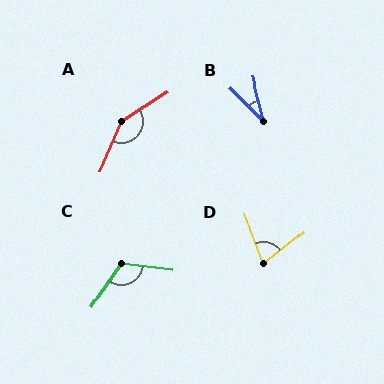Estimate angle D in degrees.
Approximately 73 degrees.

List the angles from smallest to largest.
B (31°), D (73°), C (117°), A (146°).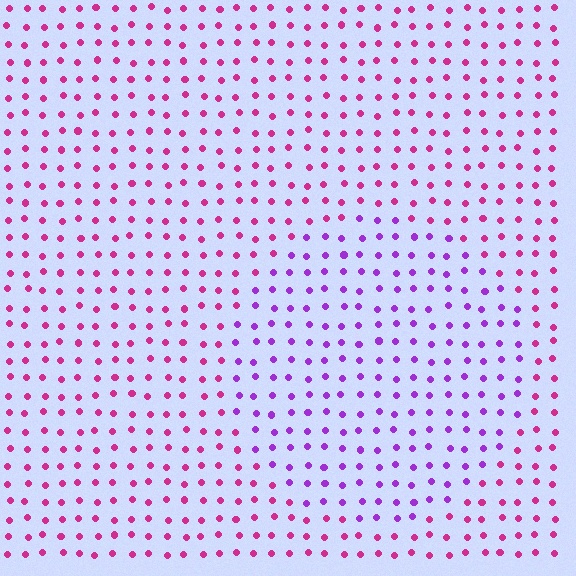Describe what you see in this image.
The image is filled with small magenta elements in a uniform arrangement. A circle-shaped region is visible where the elements are tinted to a slightly different hue, forming a subtle color boundary.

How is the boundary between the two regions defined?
The boundary is defined purely by a slight shift in hue (about 41 degrees). Spacing, size, and orientation are identical on both sides.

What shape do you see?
I see a circle.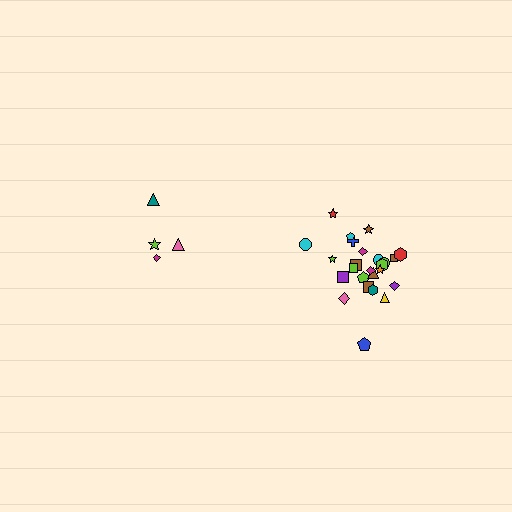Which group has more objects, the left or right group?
The right group.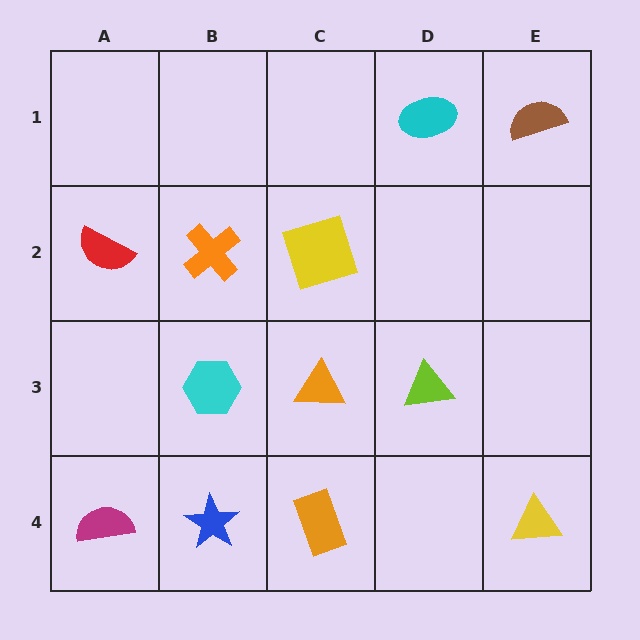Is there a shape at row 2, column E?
No, that cell is empty.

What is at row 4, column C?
An orange rectangle.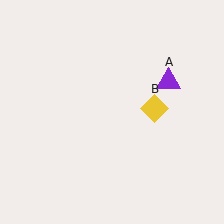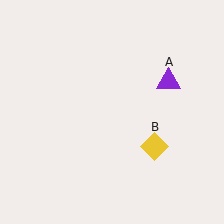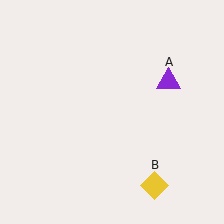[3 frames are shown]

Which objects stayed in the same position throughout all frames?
Purple triangle (object A) remained stationary.